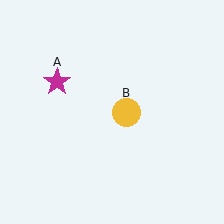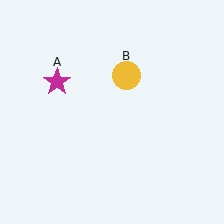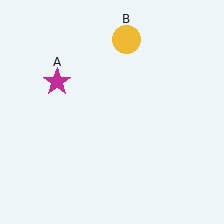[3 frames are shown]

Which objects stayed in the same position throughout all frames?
Magenta star (object A) remained stationary.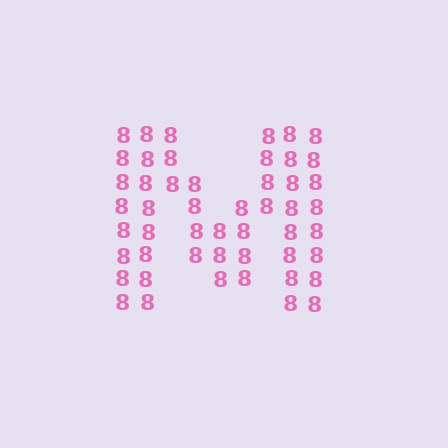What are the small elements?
The small elements are digit 8's.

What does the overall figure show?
The overall figure shows the letter M.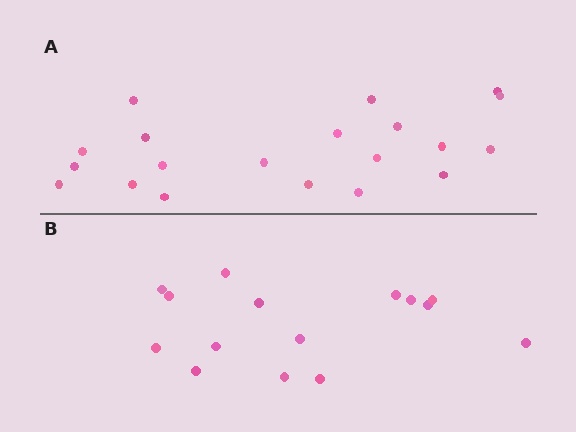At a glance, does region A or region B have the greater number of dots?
Region A (the top region) has more dots.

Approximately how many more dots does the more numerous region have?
Region A has about 5 more dots than region B.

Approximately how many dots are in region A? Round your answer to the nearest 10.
About 20 dots.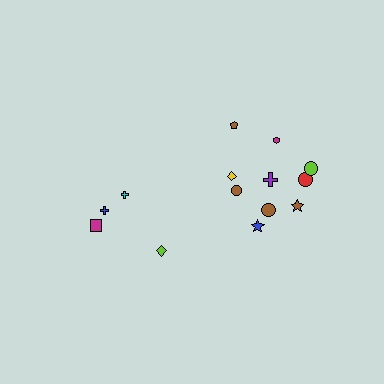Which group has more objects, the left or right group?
The right group.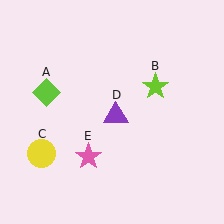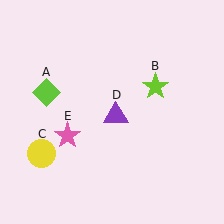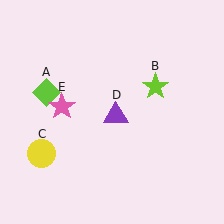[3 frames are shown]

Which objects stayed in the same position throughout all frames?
Lime diamond (object A) and lime star (object B) and yellow circle (object C) and purple triangle (object D) remained stationary.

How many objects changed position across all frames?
1 object changed position: pink star (object E).